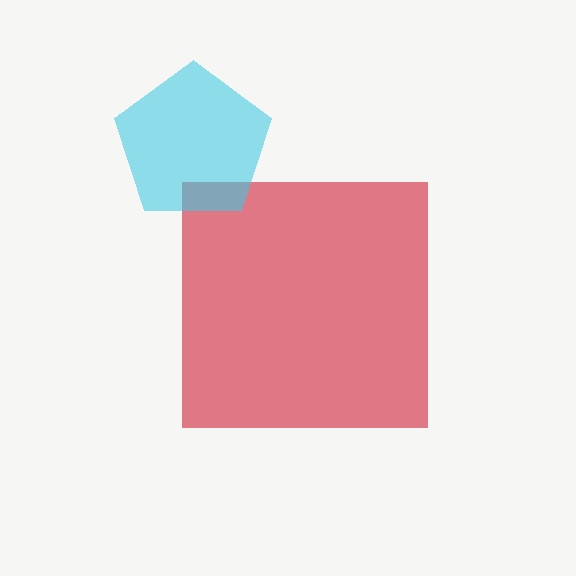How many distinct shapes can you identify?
There are 2 distinct shapes: a red square, a cyan pentagon.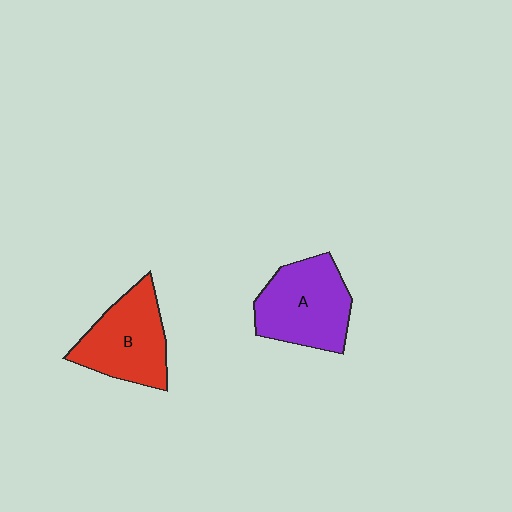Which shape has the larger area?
Shape A (purple).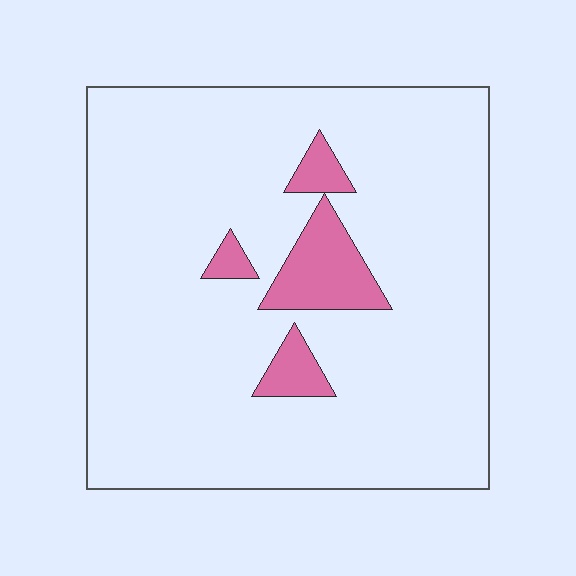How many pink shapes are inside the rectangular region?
4.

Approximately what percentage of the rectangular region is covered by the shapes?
Approximately 10%.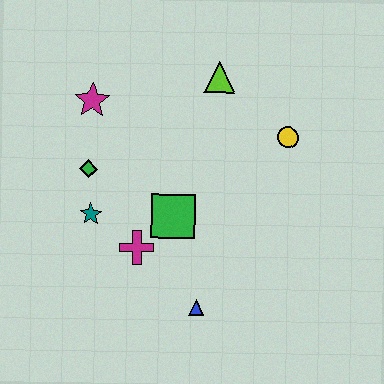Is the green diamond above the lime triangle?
No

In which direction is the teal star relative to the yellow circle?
The teal star is to the left of the yellow circle.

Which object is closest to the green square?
The magenta cross is closest to the green square.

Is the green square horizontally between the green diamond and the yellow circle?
Yes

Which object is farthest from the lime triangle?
The blue triangle is farthest from the lime triangle.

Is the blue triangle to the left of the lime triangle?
Yes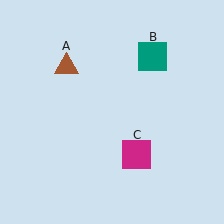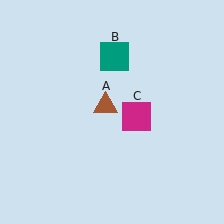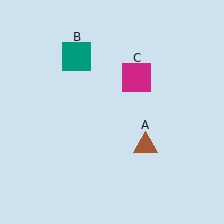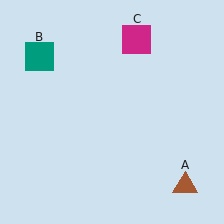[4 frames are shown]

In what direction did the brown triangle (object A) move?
The brown triangle (object A) moved down and to the right.